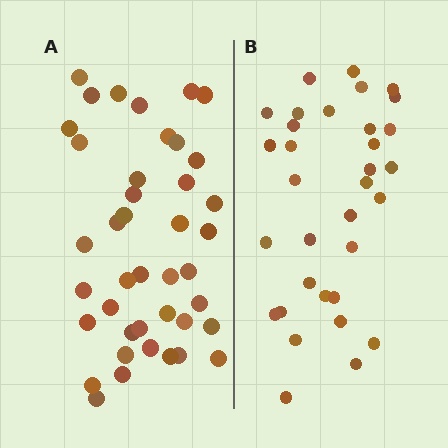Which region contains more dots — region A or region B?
Region A (the left region) has more dots.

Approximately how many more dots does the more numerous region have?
Region A has roughly 8 or so more dots than region B.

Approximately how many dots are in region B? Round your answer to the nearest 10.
About 30 dots. (The exact count is 33, which rounds to 30.)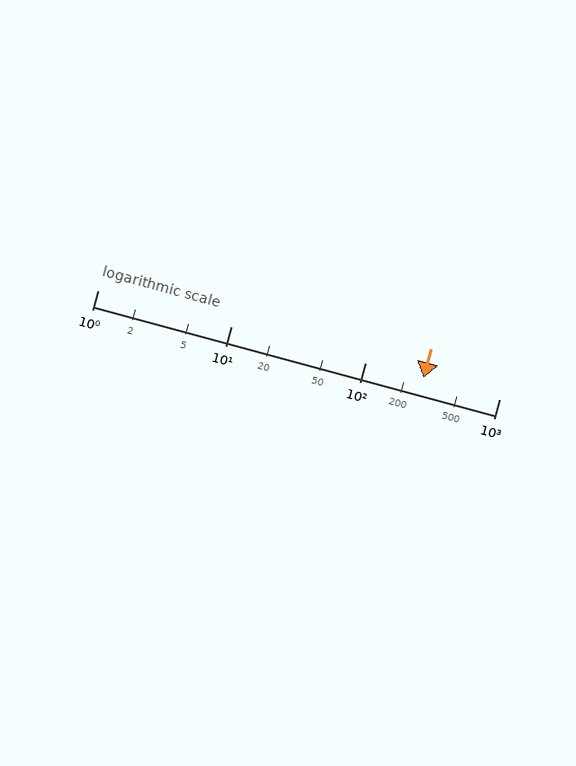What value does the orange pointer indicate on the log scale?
The pointer indicates approximately 270.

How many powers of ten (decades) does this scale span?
The scale spans 3 decades, from 1 to 1000.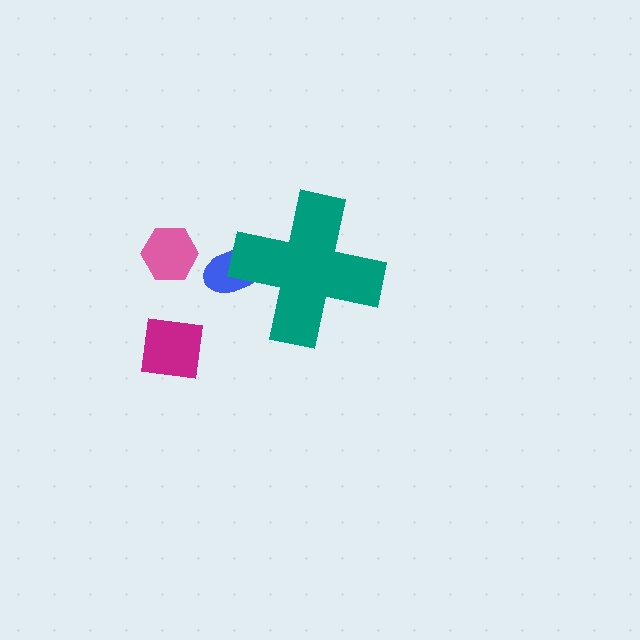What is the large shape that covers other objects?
A teal cross.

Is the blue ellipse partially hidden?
Yes, the blue ellipse is partially hidden behind the teal cross.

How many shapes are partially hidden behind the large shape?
1 shape is partially hidden.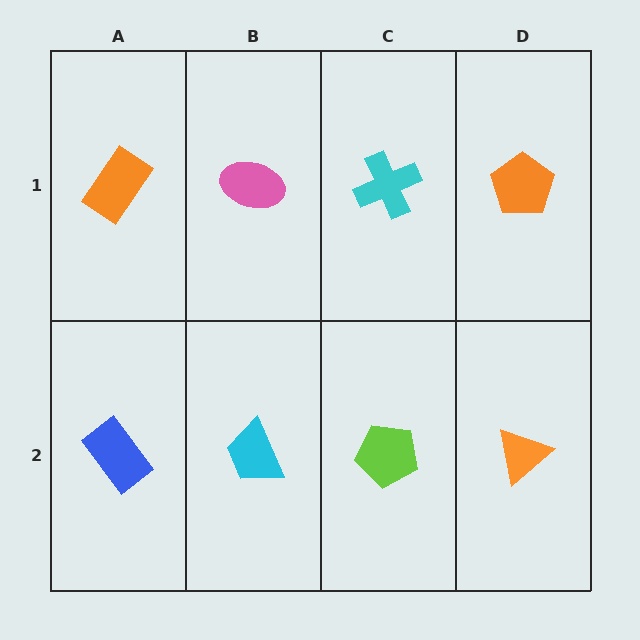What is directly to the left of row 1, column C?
A pink ellipse.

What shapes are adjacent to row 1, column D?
An orange triangle (row 2, column D), a cyan cross (row 1, column C).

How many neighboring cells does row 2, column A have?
2.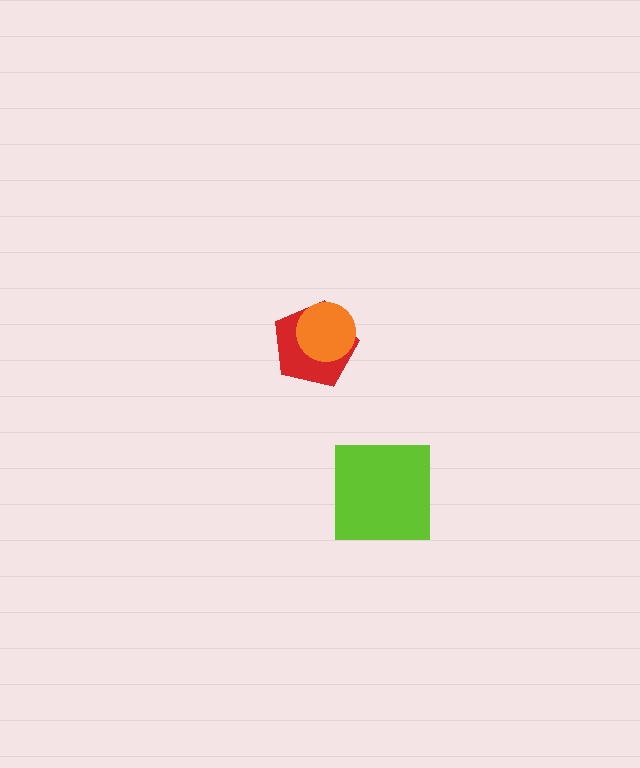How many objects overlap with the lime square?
0 objects overlap with the lime square.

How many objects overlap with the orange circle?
1 object overlaps with the orange circle.